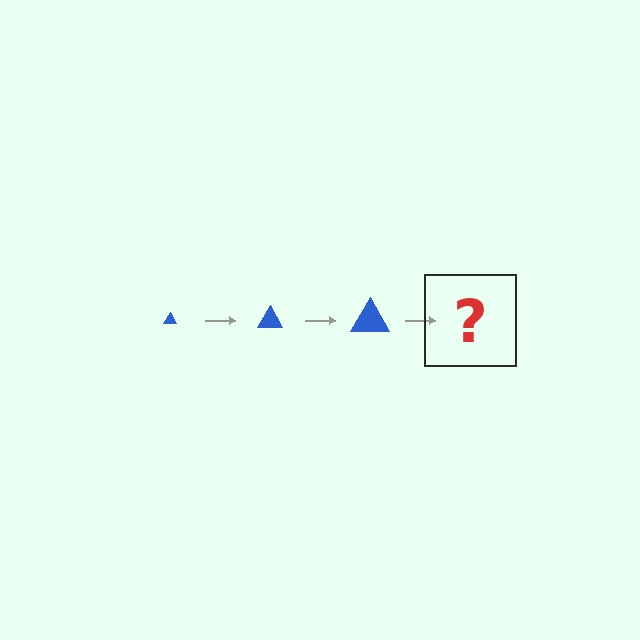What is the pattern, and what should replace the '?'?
The pattern is that the triangle gets progressively larger each step. The '?' should be a blue triangle, larger than the previous one.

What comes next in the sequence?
The next element should be a blue triangle, larger than the previous one.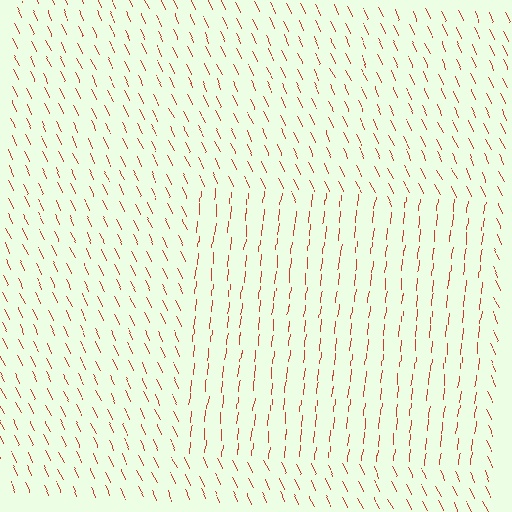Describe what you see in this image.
The image is filled with small red line segments. A rectangle region in the image has lines oriented differently from the surrounding lines, creating a visible texture boundary.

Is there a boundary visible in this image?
Yes, there is a texture boundary formed by a change in line orientation.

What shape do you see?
I see a rectangle.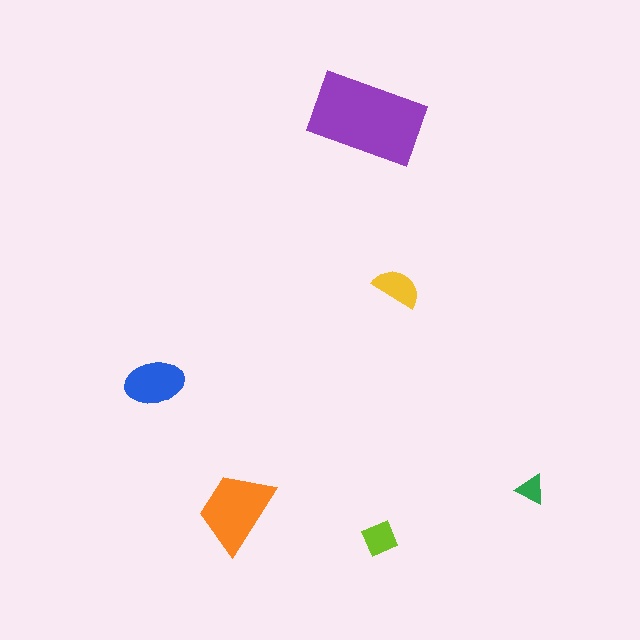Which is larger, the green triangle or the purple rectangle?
The purple rectangle.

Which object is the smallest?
The green triangle.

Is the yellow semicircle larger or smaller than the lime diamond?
Larger.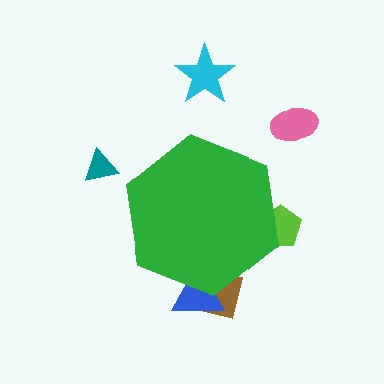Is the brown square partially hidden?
Yes, the brown square is partially hidden behind the green hexagon.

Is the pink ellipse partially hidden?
No, the pink ellipse is fully visible.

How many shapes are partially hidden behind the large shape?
3 shapes are partially hidden.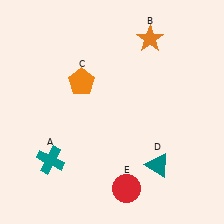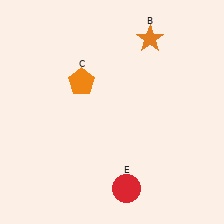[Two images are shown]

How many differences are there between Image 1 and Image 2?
There are 2 differences between the two images.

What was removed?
The teal triangle (D), the teal cross (A) were removed in Image 2.